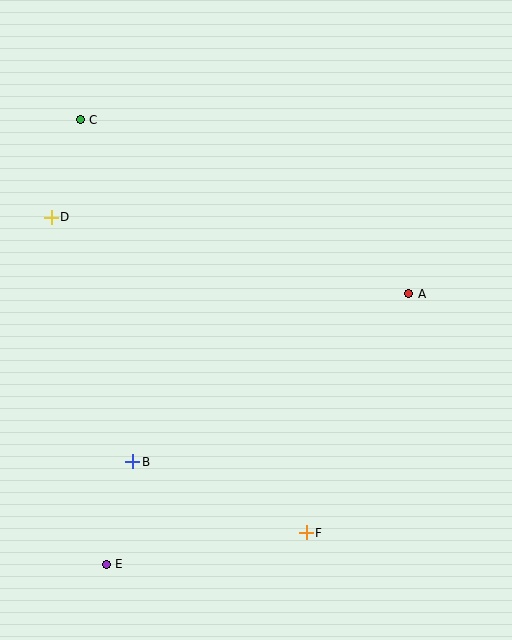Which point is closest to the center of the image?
Point A at (409, 294) is closest to the center.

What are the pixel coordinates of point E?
Point E is at (106, 564).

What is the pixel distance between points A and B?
The distance between A and B is 323 pixels.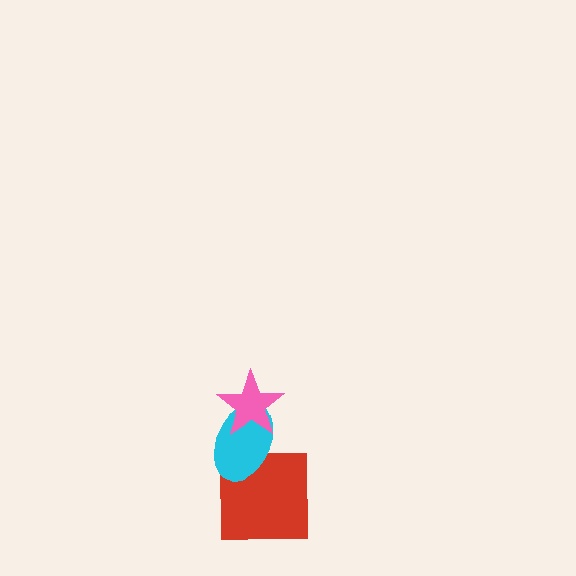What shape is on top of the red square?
The cyan ellipse is on top of the red square.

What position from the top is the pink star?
The pink star is 1st from the top.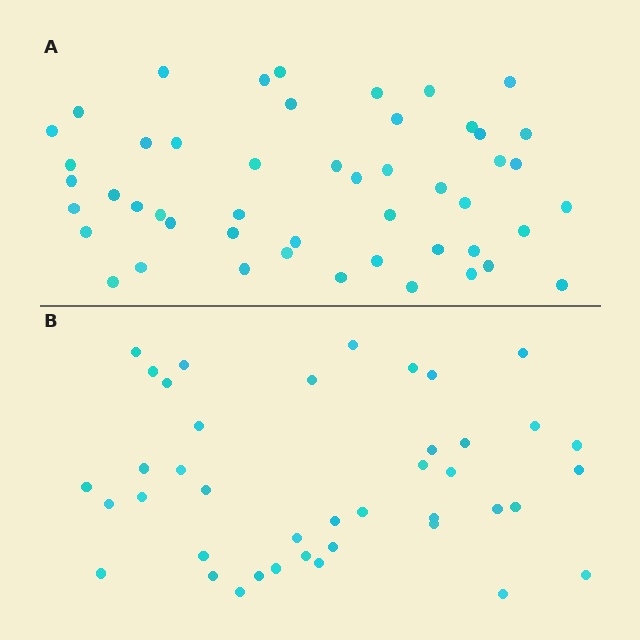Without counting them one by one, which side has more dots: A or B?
Region A (the top region) has more dots.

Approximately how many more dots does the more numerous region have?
Region A has roughly 8 or so more dots than region B.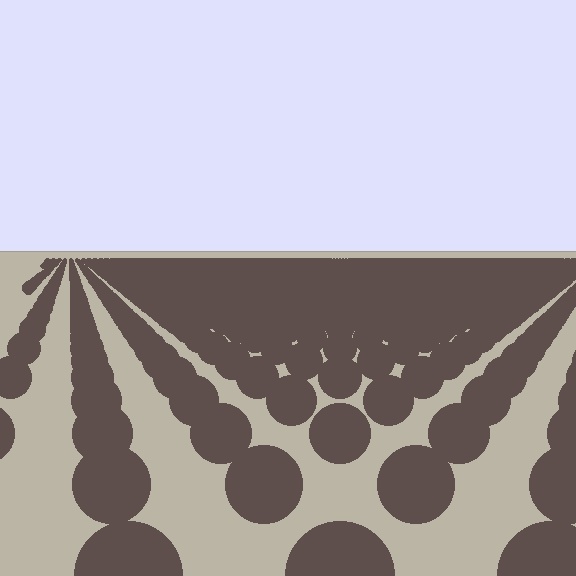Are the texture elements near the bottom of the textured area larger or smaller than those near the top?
Larger. Near the bottom, elements are closer to the viewer and appear at a bigger on-screen size.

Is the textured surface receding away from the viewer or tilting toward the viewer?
The surface is receding away from the viewer. Texture elements get smaller and denser toward the top.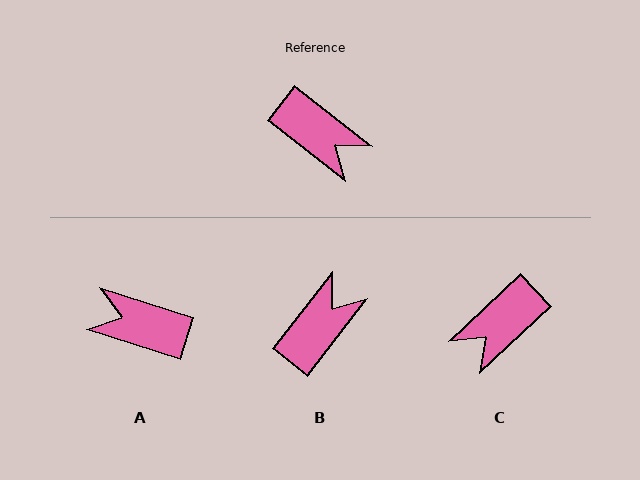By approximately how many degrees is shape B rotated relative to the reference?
Approximately 90 degrees counter-clockwise.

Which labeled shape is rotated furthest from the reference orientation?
A, about 160 degrees away.